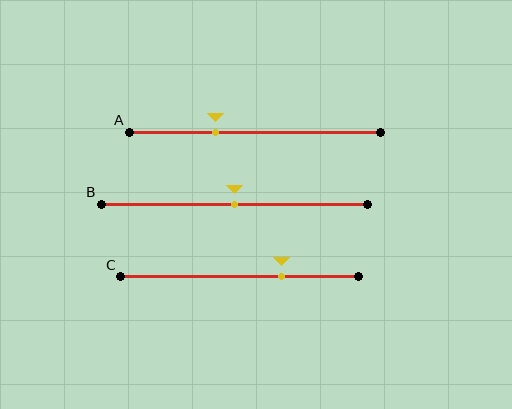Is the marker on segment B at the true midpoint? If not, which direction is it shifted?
Yes, the marker on segment B is at the true midpoint.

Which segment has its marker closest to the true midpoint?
Segment B has its marker closest to the true midpoint.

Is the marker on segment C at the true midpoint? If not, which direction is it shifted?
No, the marker on segment C is shifted to the right by about 18% of the segment length.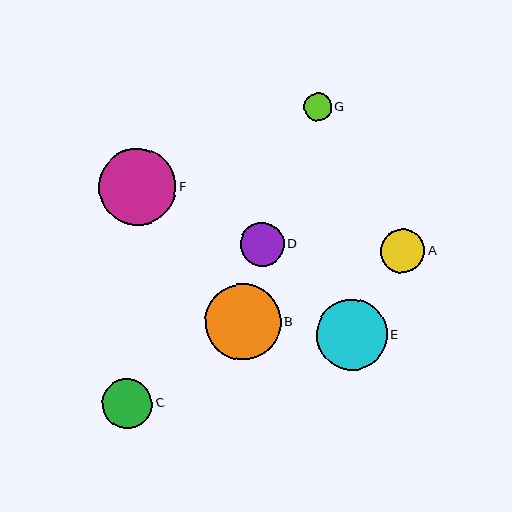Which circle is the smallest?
Circle G is the smallest with a size of approximately 27 pixels.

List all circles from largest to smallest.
From largest to smallest: F, B, E, C, A, D, G.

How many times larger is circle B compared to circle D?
Circle B is approximately 1.7 times the size of circle D.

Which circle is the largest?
Circle F is the largest with a size of approximately 77 pixels.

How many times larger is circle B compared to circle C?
Circle B is approximately 1.5 times the size of circle C.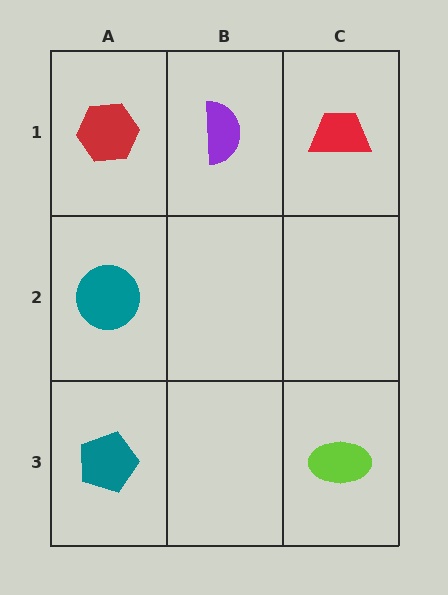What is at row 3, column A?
A teal pentagon.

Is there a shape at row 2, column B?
No, that cell is empty.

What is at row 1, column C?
A red trapezoid.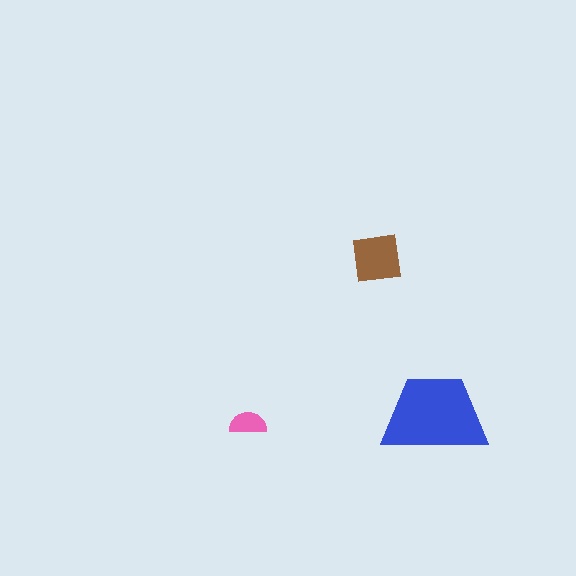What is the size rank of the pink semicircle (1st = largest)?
3rd.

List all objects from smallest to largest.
The pink semicircle, the brown square, the blue trapezoid.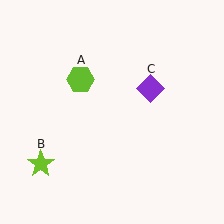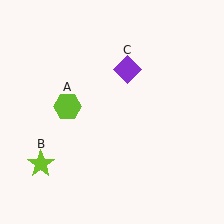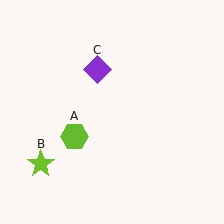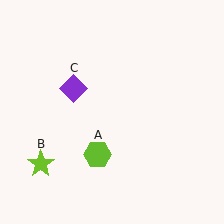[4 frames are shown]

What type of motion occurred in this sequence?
The lime hexagon (object A), purple diamond (object C) rotated counterclockwise around the center of the scene.